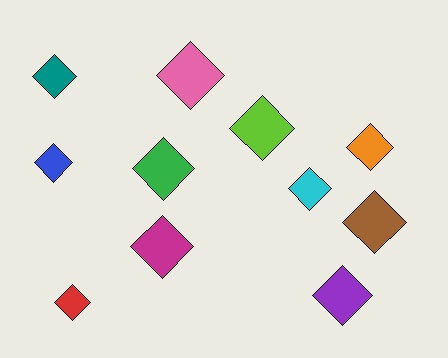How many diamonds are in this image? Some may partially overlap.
There are 11 diamonds.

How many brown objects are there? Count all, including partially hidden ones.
There is 1 brown object.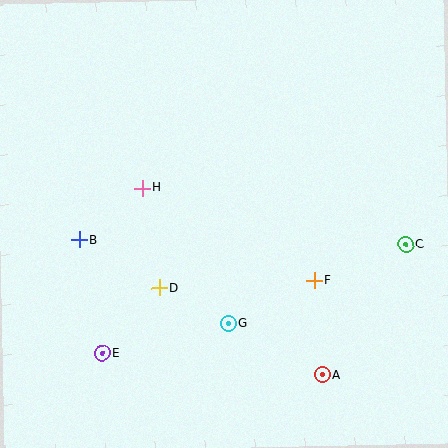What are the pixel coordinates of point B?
Point B is at (79, 240).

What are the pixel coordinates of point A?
Point A is at (323, 375).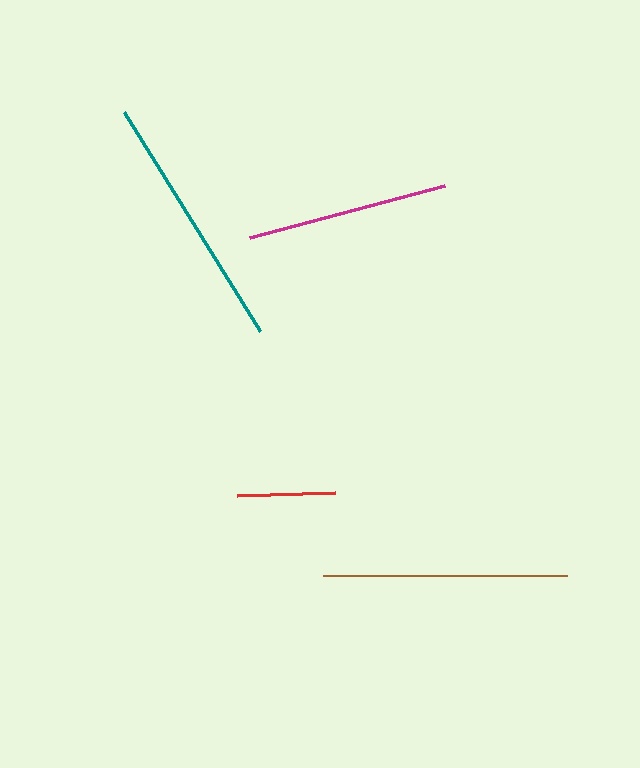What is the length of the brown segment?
The brown segment is approximately 245 pixels long.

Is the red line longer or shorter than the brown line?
The brown line is longer than the red line.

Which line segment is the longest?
The teal line is the longest at approximately 258 pixels.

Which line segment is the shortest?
The red line is the shortest at approximately 97 pixels.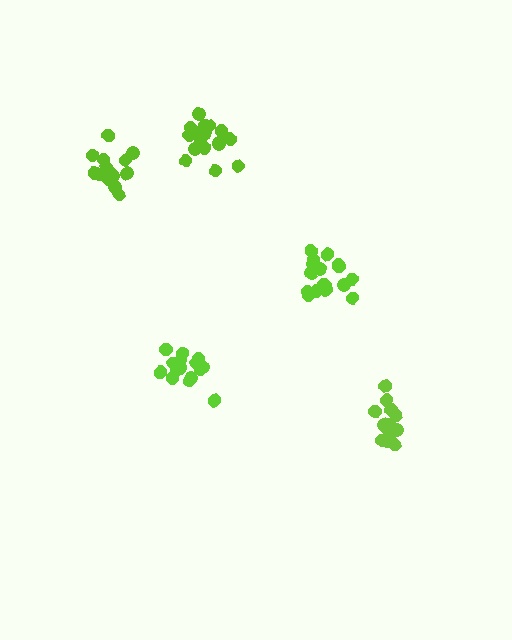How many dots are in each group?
Group 1: 15 dots, Group 2: 14 dots, Group 3: 17 dots, Group 4: 17 dots, Group 5: 13 dots (76 total).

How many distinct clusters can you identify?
There are 5 distinct clusters.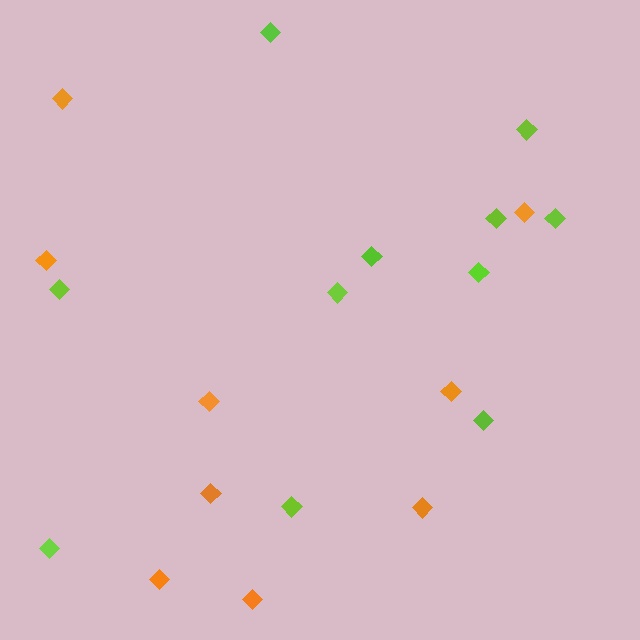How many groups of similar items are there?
There are 2 groups: one group of orange diamonds (9) and one group of lime diamonds (11).